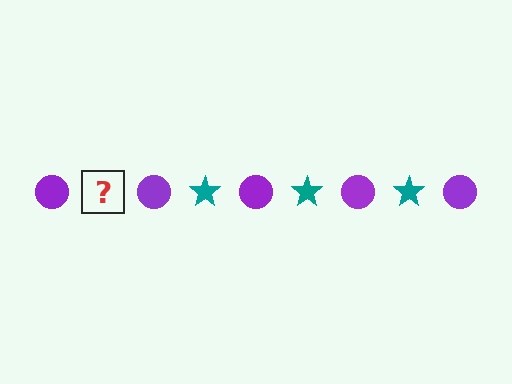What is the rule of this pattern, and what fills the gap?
The rule is that the pattern alternates between purple circle and teal star. The gap should be filled with a teal star.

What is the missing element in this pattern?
The missing element is a teal star.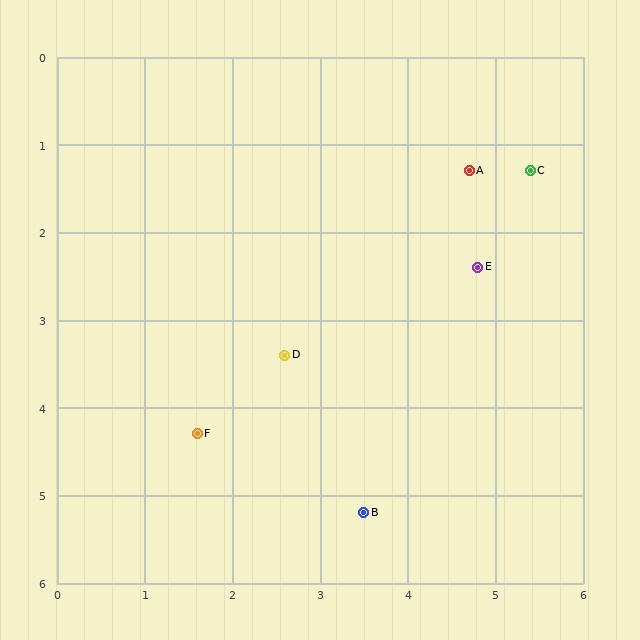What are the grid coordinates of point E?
Point E is at approximately (4.8, 2.4).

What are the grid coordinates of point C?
Point C is at approximately (5.4, 1.3).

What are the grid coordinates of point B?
Point B is at approximately (3.5, 5.2).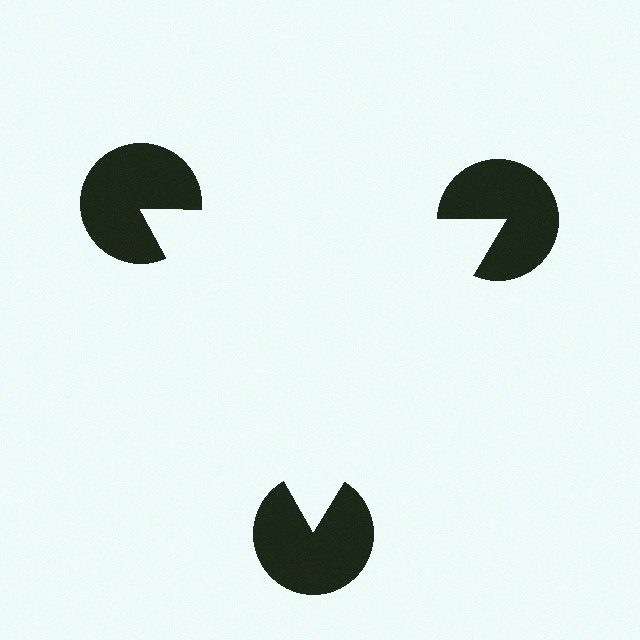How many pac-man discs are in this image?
There are 3 — one at each vertex of the illusory triangle.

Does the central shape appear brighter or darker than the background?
It typically appears slightly brighter than the background, even though no actual brightness change is drawn.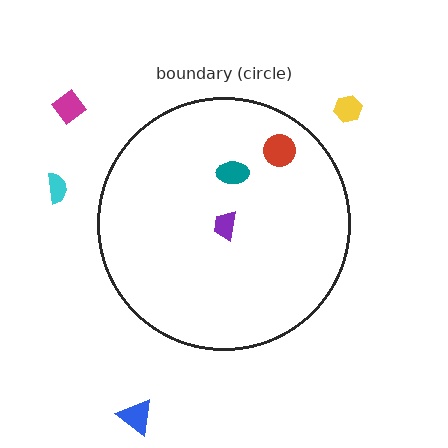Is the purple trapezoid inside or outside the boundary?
Inside.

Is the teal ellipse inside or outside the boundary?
Inside.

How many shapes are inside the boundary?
3 inside, 4 outside.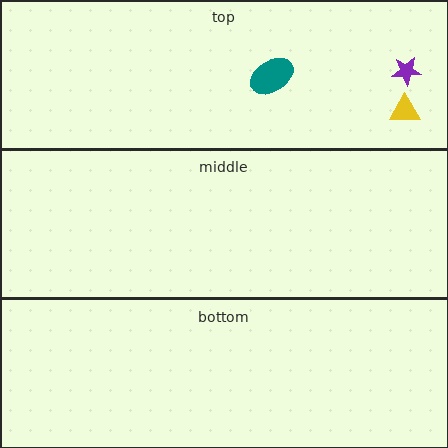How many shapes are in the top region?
3.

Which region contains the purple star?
The top region.